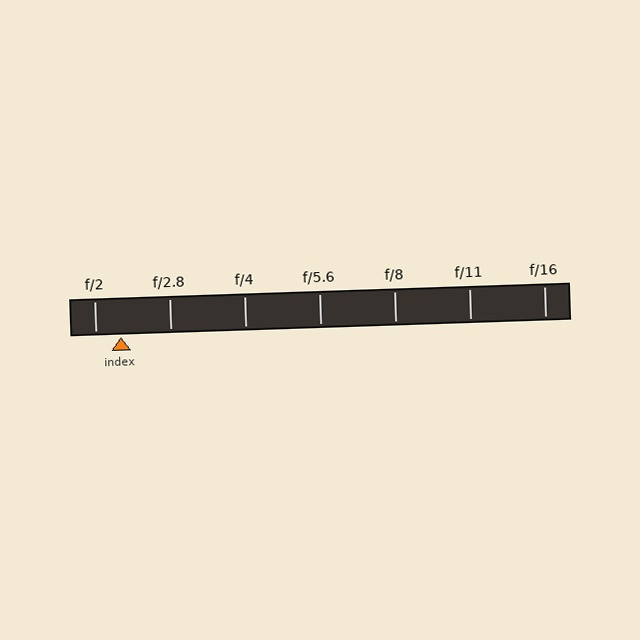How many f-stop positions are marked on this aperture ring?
There are 7 f-stop positions marked.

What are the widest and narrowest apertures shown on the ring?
The widest aperture shown is f/2 and the narrowest is f/16.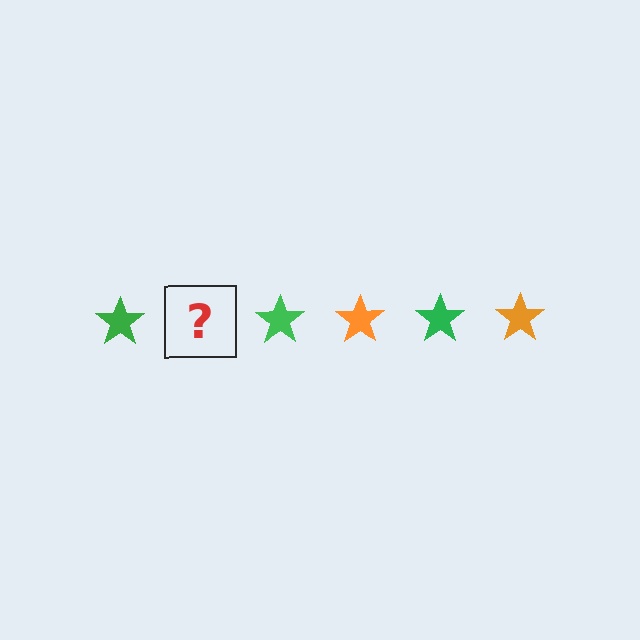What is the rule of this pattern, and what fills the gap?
The rule is that the pattern cycles through green, orange stars. The gap should be filled with an orange star.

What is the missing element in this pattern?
The missing element is an orange star.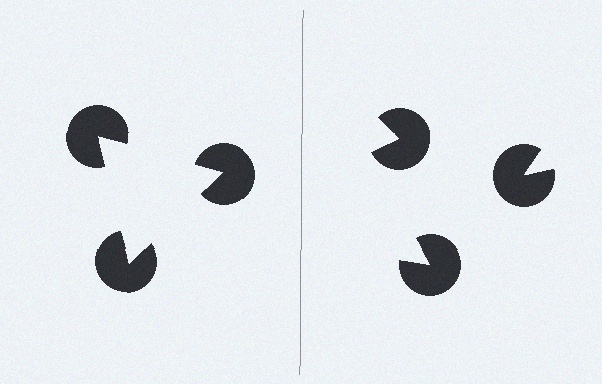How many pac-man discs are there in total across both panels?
6 — 3 on each side.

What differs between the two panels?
The pac-man discs are positioned identically on both sides; only the wedge orientations differ. On the left they align to a triangle; on the right they are misaligned.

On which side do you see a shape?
An illusory triangle appears on the left side. On the right side the wedge cuts are rotated, so no coherent shape forms.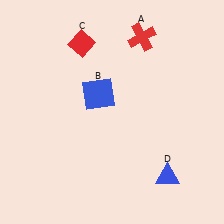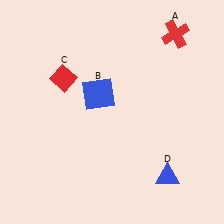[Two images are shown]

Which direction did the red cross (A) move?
The red cross (A) moved right.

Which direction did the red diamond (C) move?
The red diamond (C) moved down.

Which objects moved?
The objects that moved are: the red cross (A), the red diamond (C).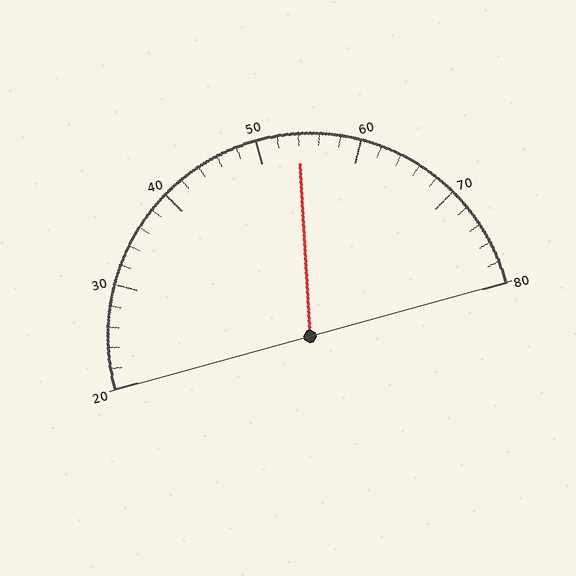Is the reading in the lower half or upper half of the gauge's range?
The reading is in the upper half of the range (20 to 80).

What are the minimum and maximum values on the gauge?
The gauge ranges from 20 to 80.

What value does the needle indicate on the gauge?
The needle indicates approximately 54.